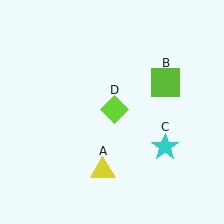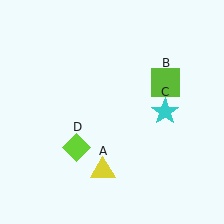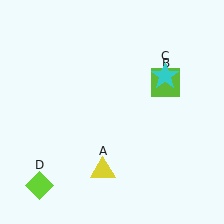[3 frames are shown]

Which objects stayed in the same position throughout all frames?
Yellow triangle (object A) and lime square (object B) remained stationary.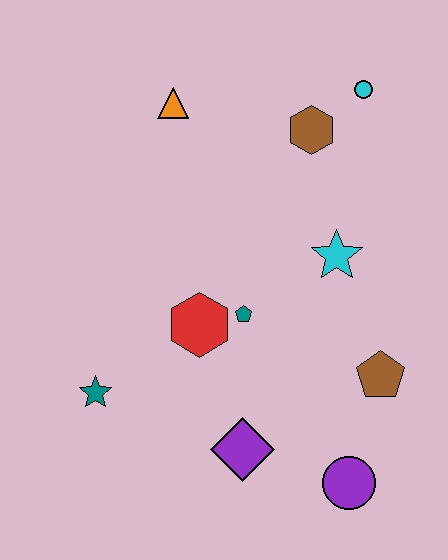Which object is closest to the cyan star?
The teal pentagon is closest to the cyan star.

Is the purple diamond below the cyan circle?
Yes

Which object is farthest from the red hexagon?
The cyan circle is farthest from the red hexagon.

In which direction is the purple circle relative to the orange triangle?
The purple circle is below the orange triangle.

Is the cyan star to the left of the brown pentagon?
Yes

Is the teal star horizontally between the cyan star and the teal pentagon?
No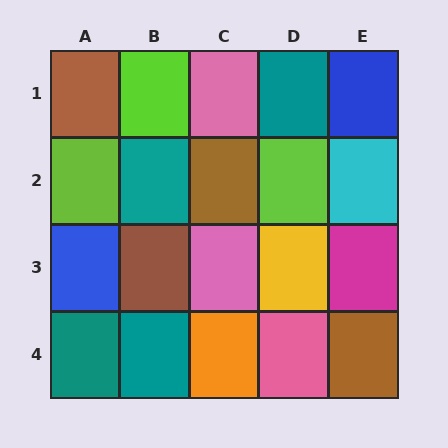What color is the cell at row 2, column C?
Brown.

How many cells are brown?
4 cells are brown.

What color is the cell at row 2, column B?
Teal.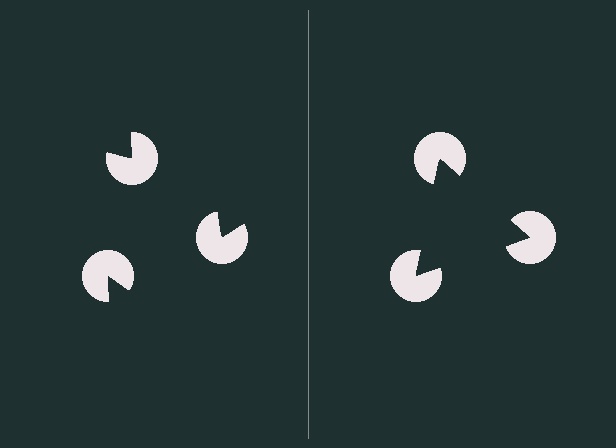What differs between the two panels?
The pac-man discs are positioned identically on both sides; only the wedge orientations differ. On the right they align to a triangle; on the left they are misaligned.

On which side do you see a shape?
An illusory triangle appears on the right side. On the left side the wedge cuts are rotated, so no coherent shape forms.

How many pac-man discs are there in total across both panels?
6 — 3 on each side.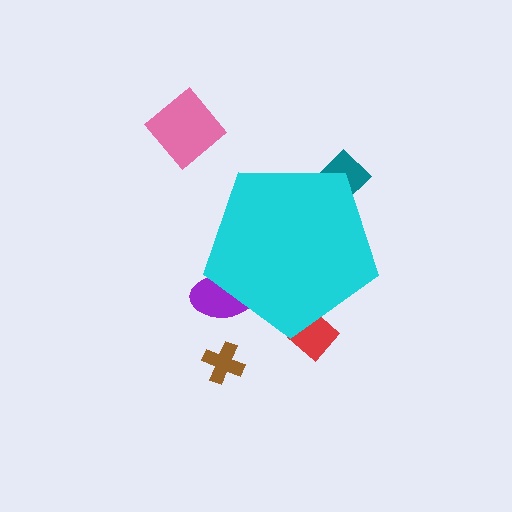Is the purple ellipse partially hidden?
Yes, the purple ellipse is partially hidden behind the cyan pentagon.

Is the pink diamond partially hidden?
No, the pink diamond is fully visible.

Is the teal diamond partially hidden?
Yes, the teal diamond is partially hidden behind the cyan pentagon.